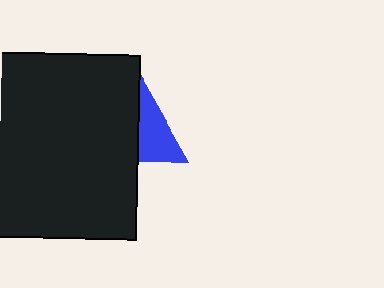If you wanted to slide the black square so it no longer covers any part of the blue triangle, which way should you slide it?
Slide it left — that is the most direct way to separate the two shapes.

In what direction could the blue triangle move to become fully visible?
The blue triangle could move right. That would shift it out from behind the black square entirely.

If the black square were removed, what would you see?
You would see the complete blue triangle.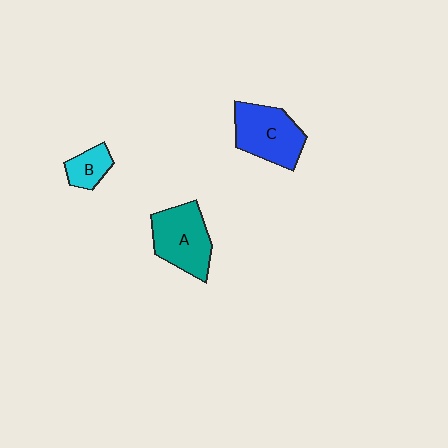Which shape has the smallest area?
Shape B (cyan).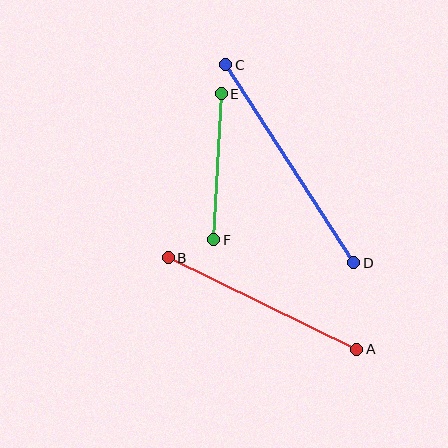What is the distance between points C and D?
The distance is approximately 236 pixels.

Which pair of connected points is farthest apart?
Points C and D are farthest apart.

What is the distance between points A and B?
The distance is approximately 209 pixels.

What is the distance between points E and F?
The distance is approximately 146 pixels.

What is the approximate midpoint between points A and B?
The midpoint is at approximately (262, 303) pixels.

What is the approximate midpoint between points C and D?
The midpoint is at approximately (290, 164) pixels.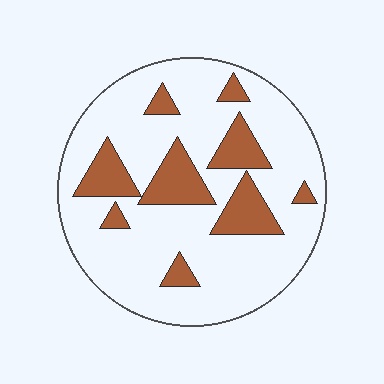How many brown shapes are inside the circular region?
9.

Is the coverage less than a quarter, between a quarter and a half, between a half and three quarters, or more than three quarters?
Less than a quarter.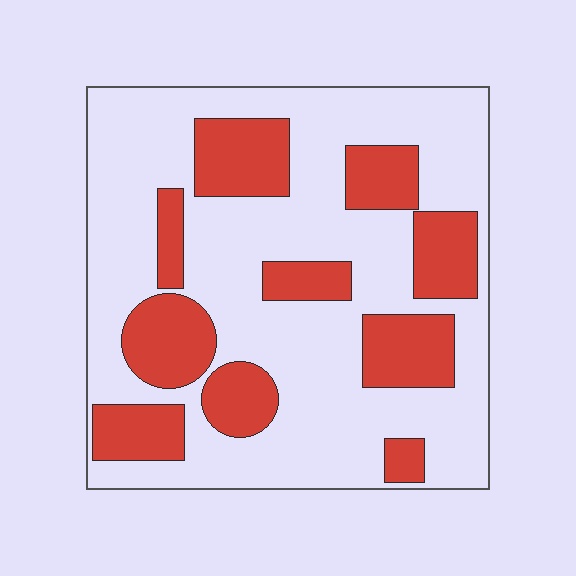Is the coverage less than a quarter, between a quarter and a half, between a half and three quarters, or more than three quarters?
Between a quarter and a half.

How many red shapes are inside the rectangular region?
10.